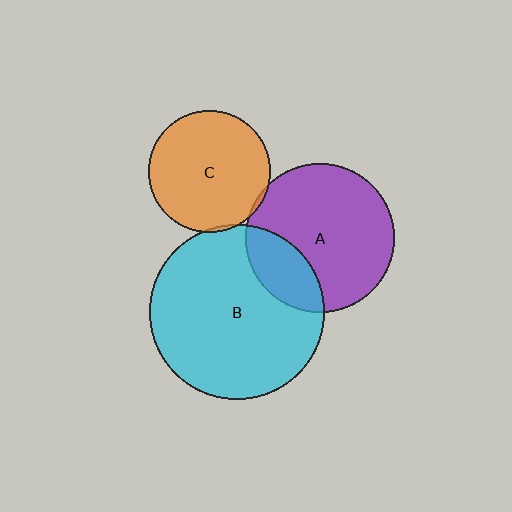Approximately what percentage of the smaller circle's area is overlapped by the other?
Approximately 25%.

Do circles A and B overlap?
Yes.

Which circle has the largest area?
Circle B (cyan).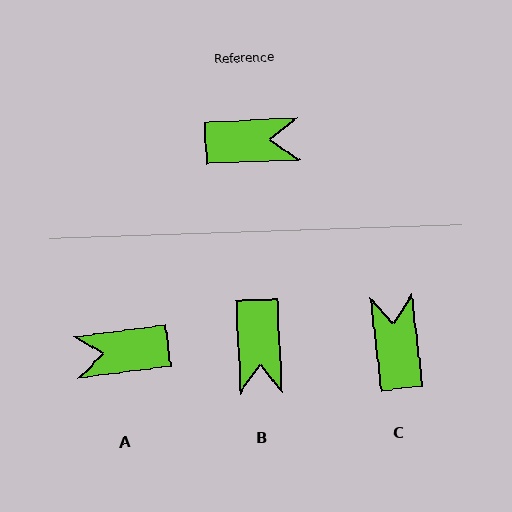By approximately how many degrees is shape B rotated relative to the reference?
Approximately 90 degrees clockwise.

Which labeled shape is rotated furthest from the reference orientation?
A, about 175 degrees away.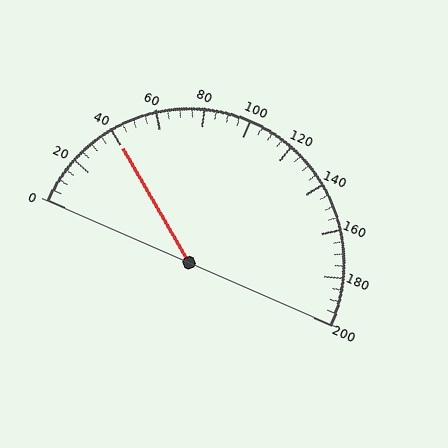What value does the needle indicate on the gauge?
The needle indicates approximately 40.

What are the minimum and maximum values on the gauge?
The gauge ranges from 0 to 200.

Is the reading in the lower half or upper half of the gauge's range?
The reading is in the lower half of the range (0 to 200).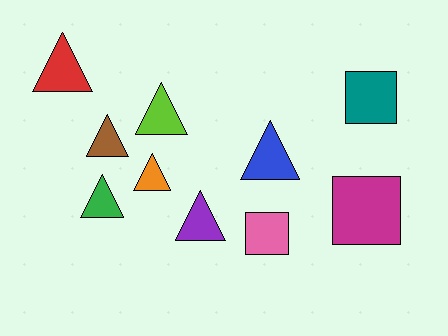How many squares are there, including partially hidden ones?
There are 3 squares.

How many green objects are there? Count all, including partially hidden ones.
There is 1 green object.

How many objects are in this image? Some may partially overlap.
There are 10 objects.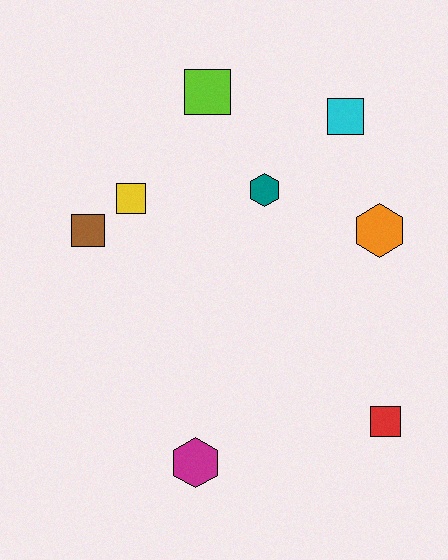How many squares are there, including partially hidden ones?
There are 5 squares.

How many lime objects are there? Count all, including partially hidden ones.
There is 1 lime object.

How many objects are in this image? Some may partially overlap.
There are 8 objects.